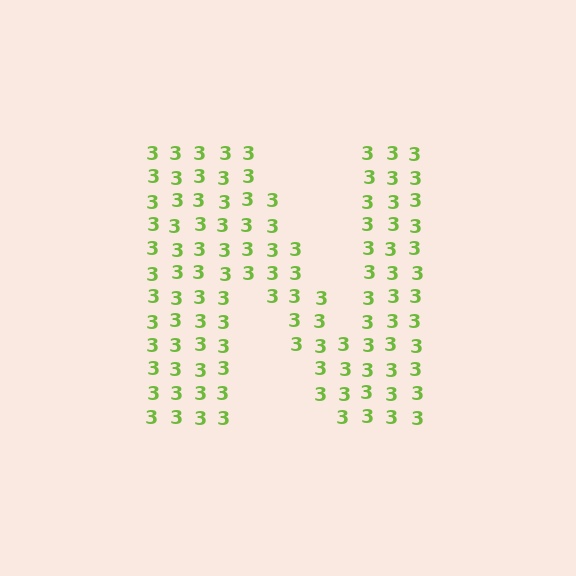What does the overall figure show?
The overall figure shows the letter N.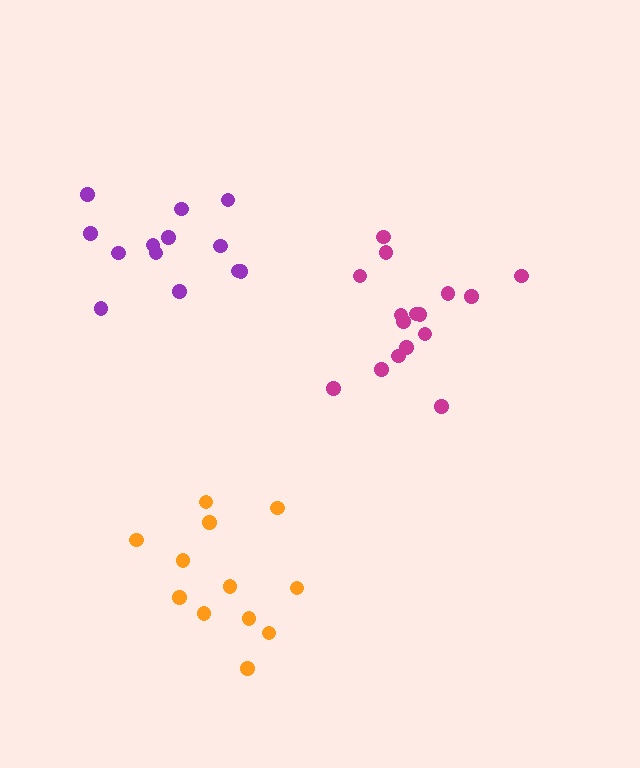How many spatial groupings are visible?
There are 3 spatial groupings.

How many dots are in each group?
Group 1: 16 dots, Group 2: 13 dots, Group 3: 12 dots (41 total).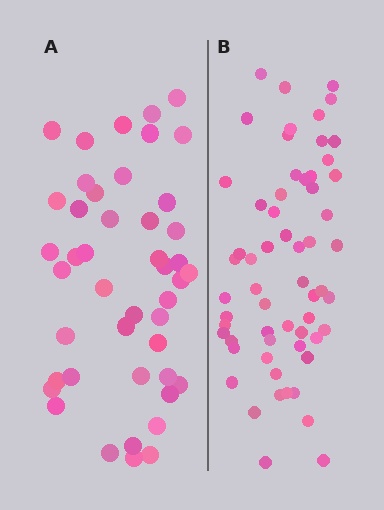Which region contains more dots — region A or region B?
Region B (the right region) has more dots.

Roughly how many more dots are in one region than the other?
Region B has approximately 15 more dots than region A.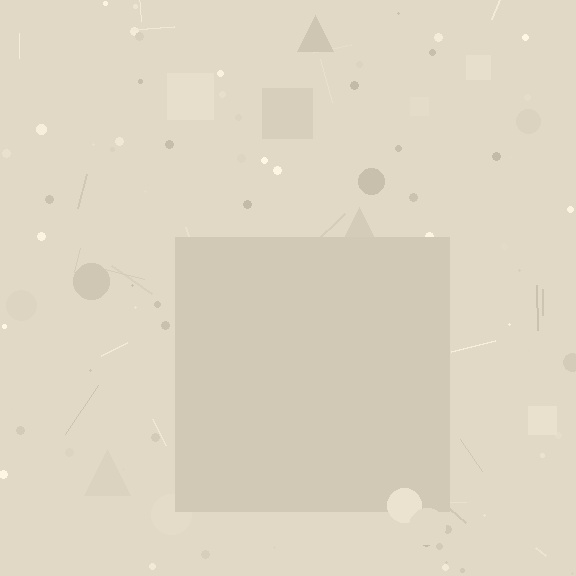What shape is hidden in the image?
A square is hidden in the image.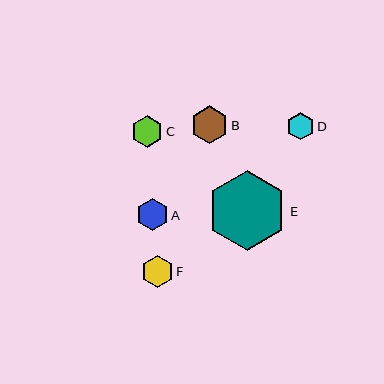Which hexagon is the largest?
Hexagon E is the largest with a size of approximately 80 pixels.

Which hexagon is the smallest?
Hexagon D is the smallest with a size of approximately 27 pixels.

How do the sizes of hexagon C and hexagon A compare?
Hexagon C and hexagon A are approximately the same size.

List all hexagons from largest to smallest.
From largest to smallest: E, B, F, C, A, D.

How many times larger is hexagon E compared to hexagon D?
Hexagon E is approximately 3.0 times the size of hexagon D.